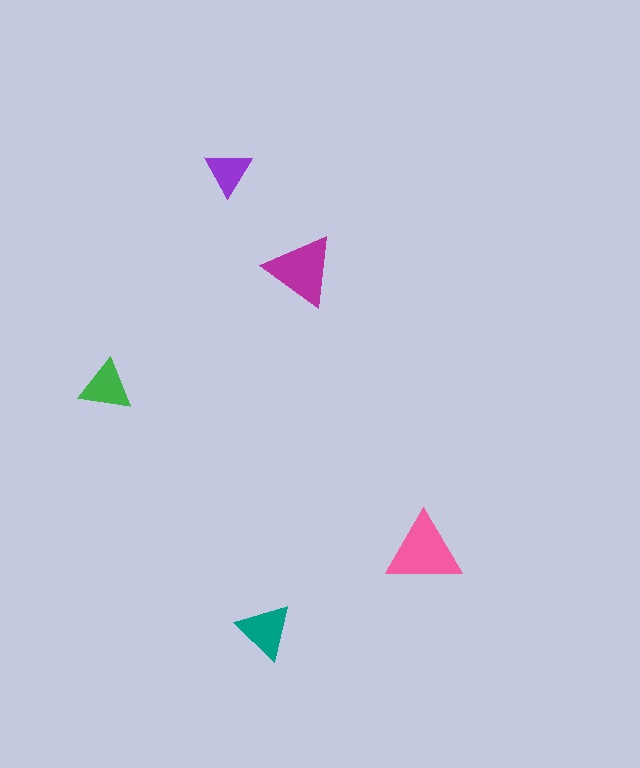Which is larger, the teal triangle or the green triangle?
The teal one.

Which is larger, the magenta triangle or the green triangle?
The magenta one.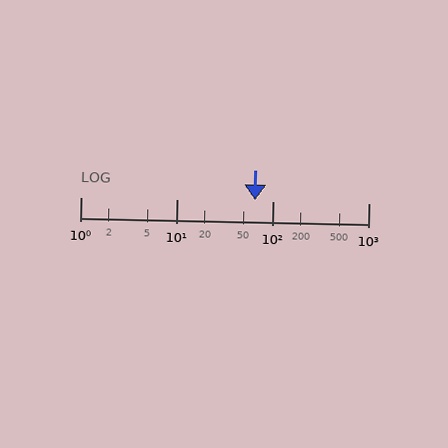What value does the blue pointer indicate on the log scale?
The pointer indicates approximately 65.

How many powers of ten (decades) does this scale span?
The scale spans 3 decades, from 1 to 1000.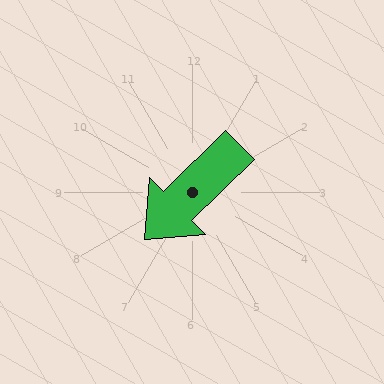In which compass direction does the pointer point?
Southwest.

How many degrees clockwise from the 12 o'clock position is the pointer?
Approximately 226 degrees.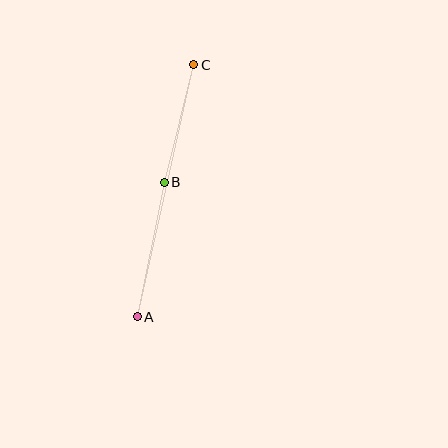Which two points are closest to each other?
Points B and C are closest to each other.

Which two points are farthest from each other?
Points A and C are farthest from each other.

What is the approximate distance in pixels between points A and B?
The distance between A and B is approximately 137 pixels.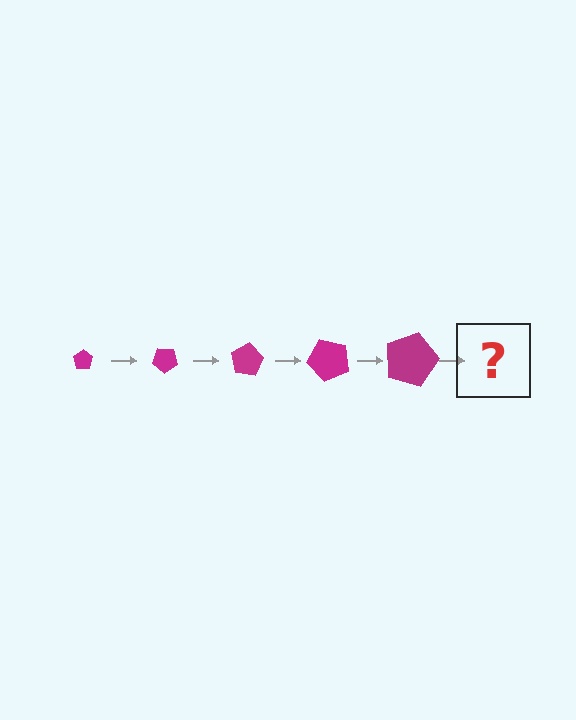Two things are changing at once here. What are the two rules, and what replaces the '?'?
The two rules are that the pentagon grows larger each step and it rotates 40 degrees each step. The '?' should be a pentagon, larger than the previous one and rotated 200 degrees from the start.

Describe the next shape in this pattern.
It should be a pentagon, larger than the previous one and rotated 200 degrees from the start.